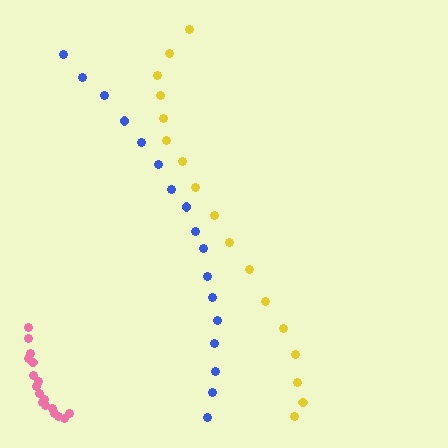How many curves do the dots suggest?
There are 3 distinct paths.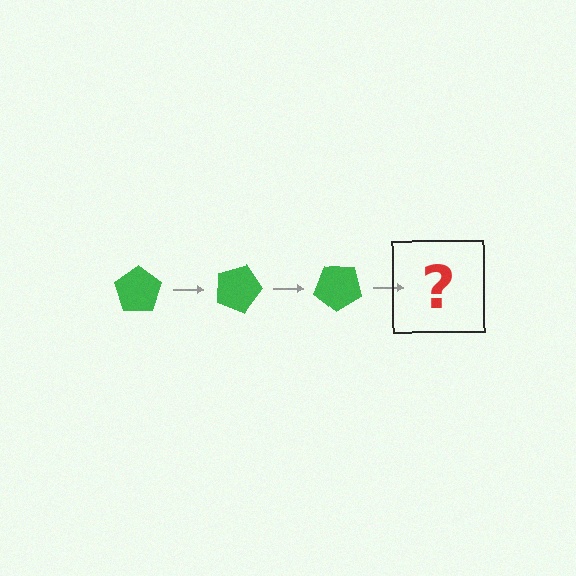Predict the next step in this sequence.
The next step is a green pentagon rotated 60 degrees.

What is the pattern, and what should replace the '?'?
The pattern is that the pentagon rotates 20 degrees each step. The '?' should be a green pentagon rotated 60 degrees.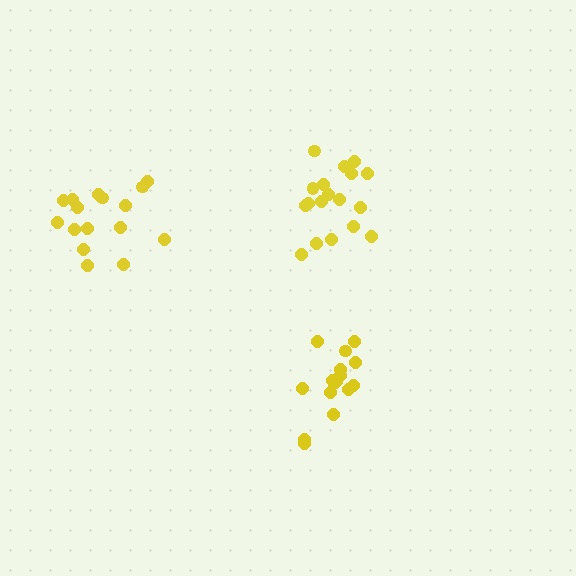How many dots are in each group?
Group 1: 18 dots, Group 2: 16 dots, Group 3: 16 dots (50 total).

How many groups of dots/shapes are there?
There are 3 groups.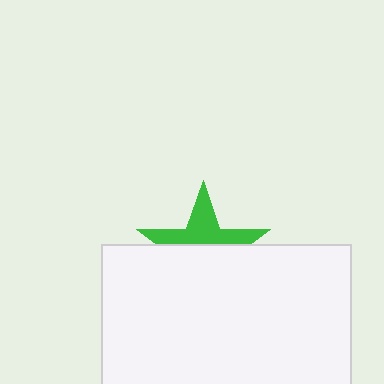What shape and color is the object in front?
The object in front is a white rectangle.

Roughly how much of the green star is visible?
A small part of it is visible (roughly 42%).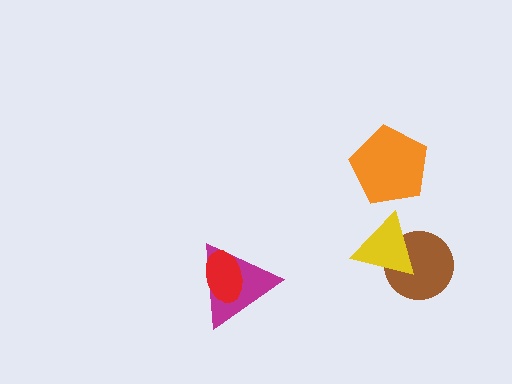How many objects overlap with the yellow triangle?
1 object overlaps with the yellow triangle.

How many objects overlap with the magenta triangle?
1 object overlaps with the magenta triangle.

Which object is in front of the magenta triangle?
The red ellipse is in front of the magenta triangle.